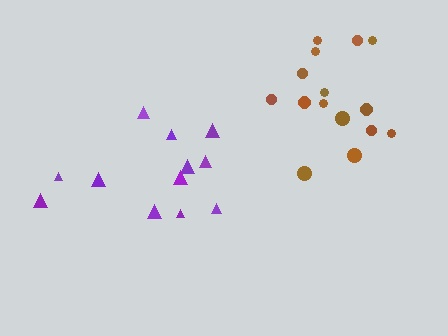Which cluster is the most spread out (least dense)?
Purple.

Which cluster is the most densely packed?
Brown.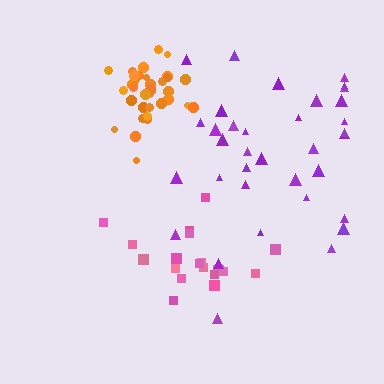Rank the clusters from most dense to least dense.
orange, pink, purple.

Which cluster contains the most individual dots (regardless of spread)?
Orange (35).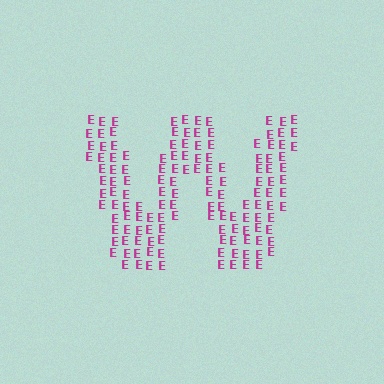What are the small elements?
The small elements are letter E's.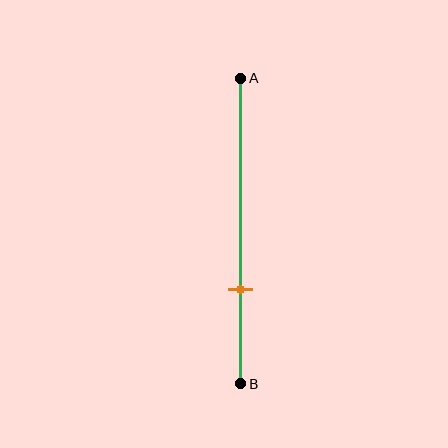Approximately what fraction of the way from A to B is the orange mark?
The orange mark is approximately 70% of the way from A to B.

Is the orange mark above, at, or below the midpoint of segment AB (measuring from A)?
The orange mark is below the midpoint of segment AB.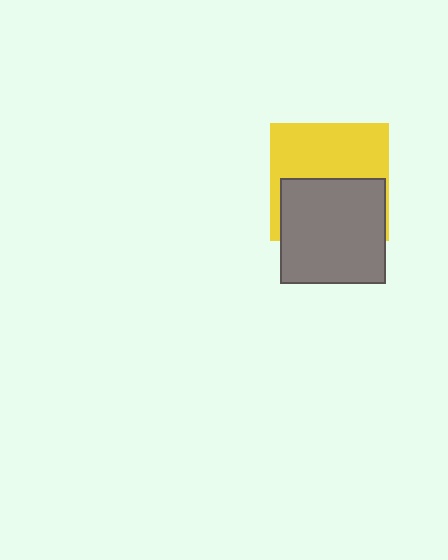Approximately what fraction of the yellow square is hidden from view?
Roughly 48% of the yellow square is hidden behind the gray square.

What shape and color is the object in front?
The object in front is a gray square.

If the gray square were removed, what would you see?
You would see the complete yellow square.